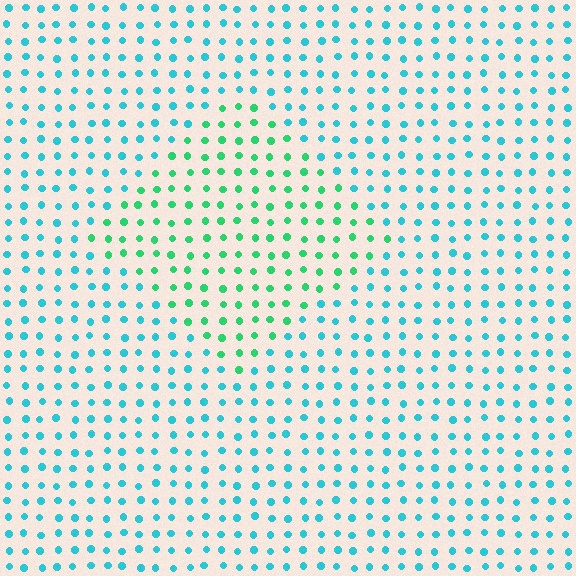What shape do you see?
I see a diamond.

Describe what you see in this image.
The image is filled with small cyan elements in a uniform arrangement. A diamond-shaped region is visible where the elements are tinted to a slightly different hue, forming a subtle color boundary.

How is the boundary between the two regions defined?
The boundary is defined purely by a slight shift in hue (about 40 degrees). Spacing, size, and orientation are identical on both sides.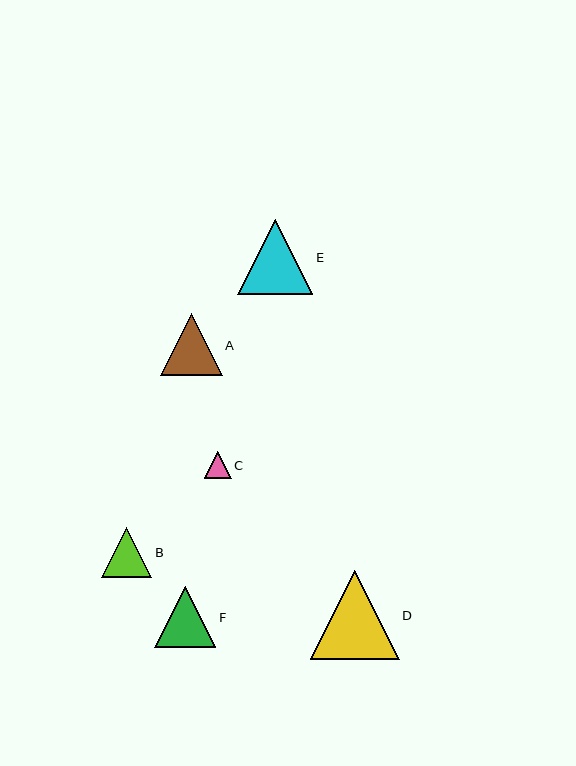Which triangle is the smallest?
Triangle C is the smallest with a size of approximately 27 pixels.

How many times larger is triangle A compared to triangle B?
Triangle A is approximately 1.2 times the size of triangle B.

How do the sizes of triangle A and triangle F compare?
Triangle A and triangle F are approximately the same size.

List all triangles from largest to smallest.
From largest to smallest: D, E, A, F, B, C.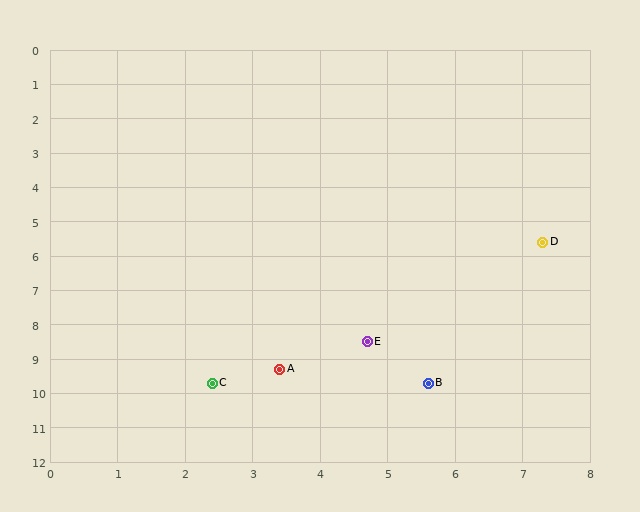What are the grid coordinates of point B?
Point B is at approximately (5.6, 9.7).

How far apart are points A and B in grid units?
Points A and B are about 2.2 grid units apart.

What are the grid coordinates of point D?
Point D is at approximately (7.3, 5.6).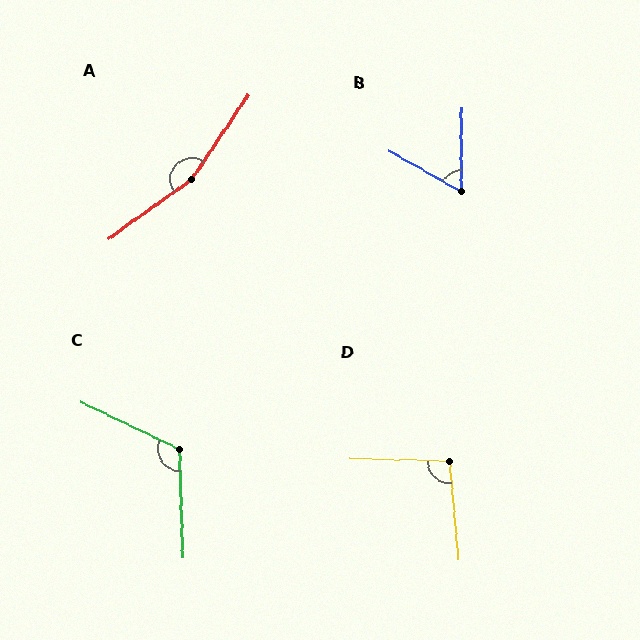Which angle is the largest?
A, at approximately 160 degrees.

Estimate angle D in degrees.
Approximately 96 degrees.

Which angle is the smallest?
B, at approximately 61 degrees.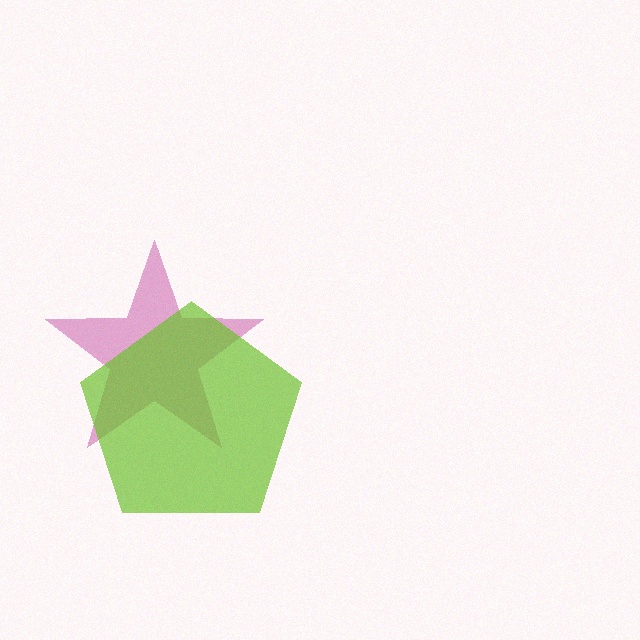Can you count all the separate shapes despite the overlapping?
Yes, there are 2 separate shapes.